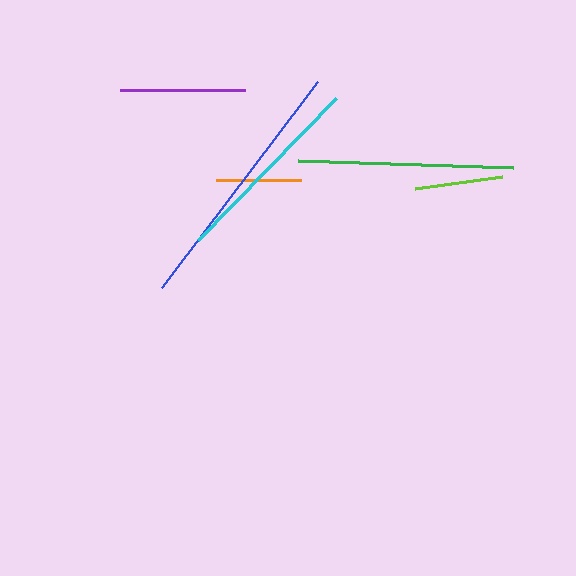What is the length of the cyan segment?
The cyan segment is approximately 198 pixels long.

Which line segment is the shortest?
The orange line is the shortest at approximately 86 pixels.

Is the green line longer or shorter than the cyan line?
The green line is longer than the cyan line.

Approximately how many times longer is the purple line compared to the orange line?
The purple line is approximately 1.5 times the length of the orange line.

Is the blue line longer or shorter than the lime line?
The blue line is longer than the lime line.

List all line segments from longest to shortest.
From longest to shortest: blue, green, cyan, purple, lime, orange.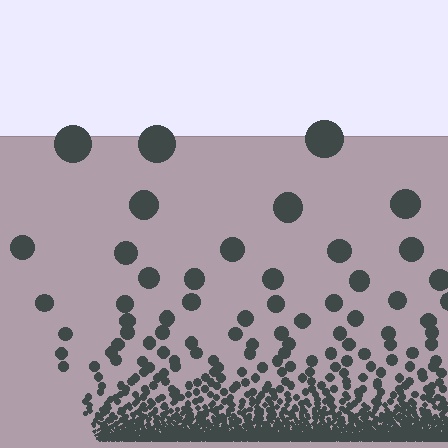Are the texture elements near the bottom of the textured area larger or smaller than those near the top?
Smaller. The gradient is inverted — elements near the bottom are smaller and denser.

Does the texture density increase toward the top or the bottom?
Density increases toward the bottom.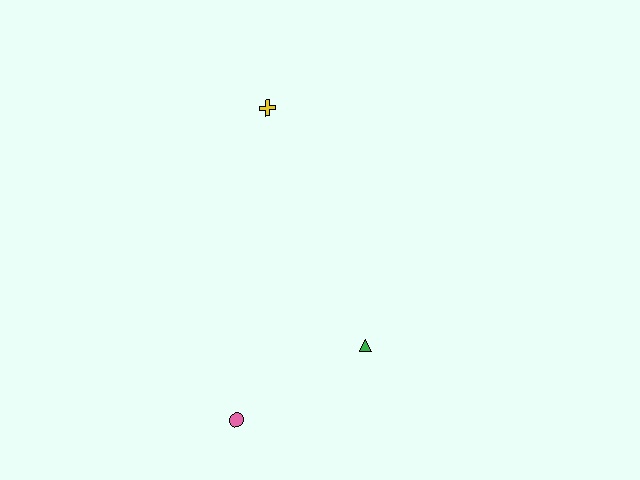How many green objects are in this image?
There is 1 green object.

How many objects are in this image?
There are 3 objects.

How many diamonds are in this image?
There are no diamonds.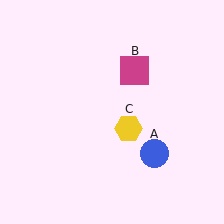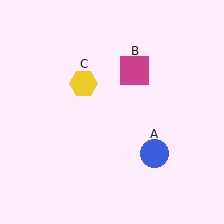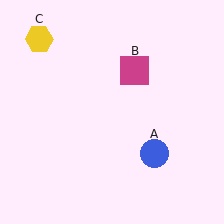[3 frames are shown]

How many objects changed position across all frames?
1 object changed position: yellow hexagon (object C).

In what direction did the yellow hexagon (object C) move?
The yellow hexagon (object C) moved up and to the left.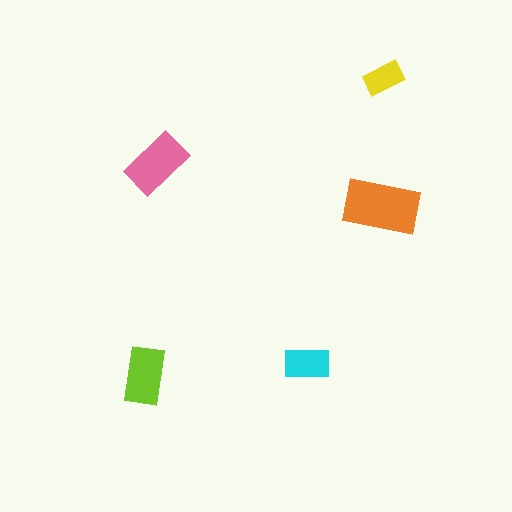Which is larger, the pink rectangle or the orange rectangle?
The orange one.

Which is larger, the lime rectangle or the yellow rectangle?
The lime one.